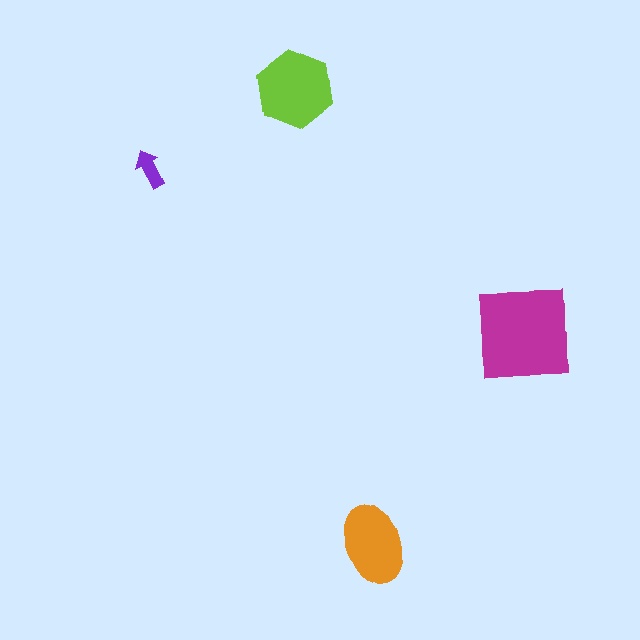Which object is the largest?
The magenta square.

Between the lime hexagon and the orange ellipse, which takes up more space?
The lime hexagon.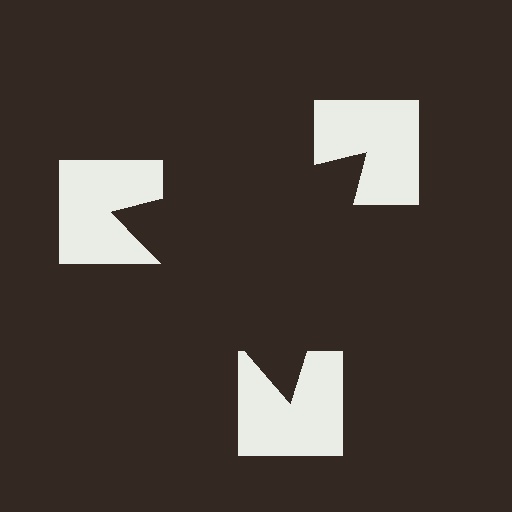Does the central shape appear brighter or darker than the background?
It typically appears slightly darker than the background, even though no actual brightness change is drawn.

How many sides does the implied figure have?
3 sides.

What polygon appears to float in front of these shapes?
An illusory triangle — its edges are inferred from the aligned wedge cuts in the notched squares, not physically drawn.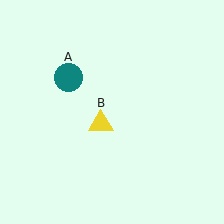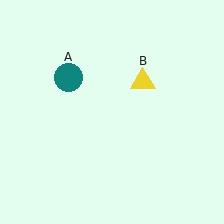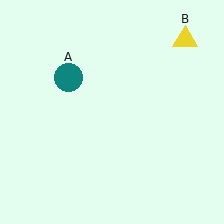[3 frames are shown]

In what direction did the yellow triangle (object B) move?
The yellow triangle (object B) moved up and to the right.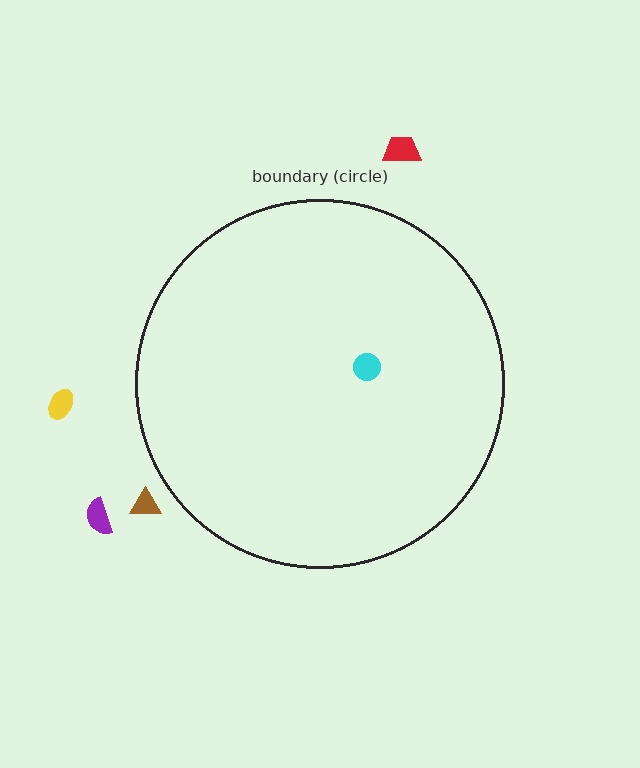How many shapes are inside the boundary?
1 inside, 4 outside.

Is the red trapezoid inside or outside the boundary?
Outside.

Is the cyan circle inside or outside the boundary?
Inside.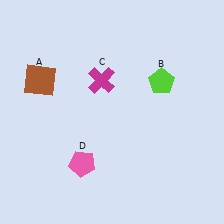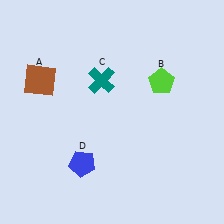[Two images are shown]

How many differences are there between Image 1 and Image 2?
There are 2 differences between the two images.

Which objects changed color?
C changed from magenta to teal. D changed from pink to blue.